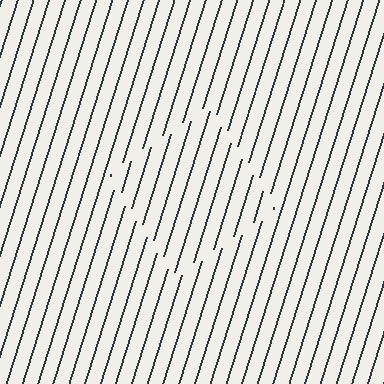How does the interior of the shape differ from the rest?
The interior of the shape contains the same grating, shifted by half a period — the contour is defined by the phase discontinuity where line-ends from the inner and outer gratings abut.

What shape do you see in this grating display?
An illusory square. The interior of the shape contains the same grating, shifted by half a period — the contour is defined by the phase discontinuity where line-ends from the inner and outer gratings abut.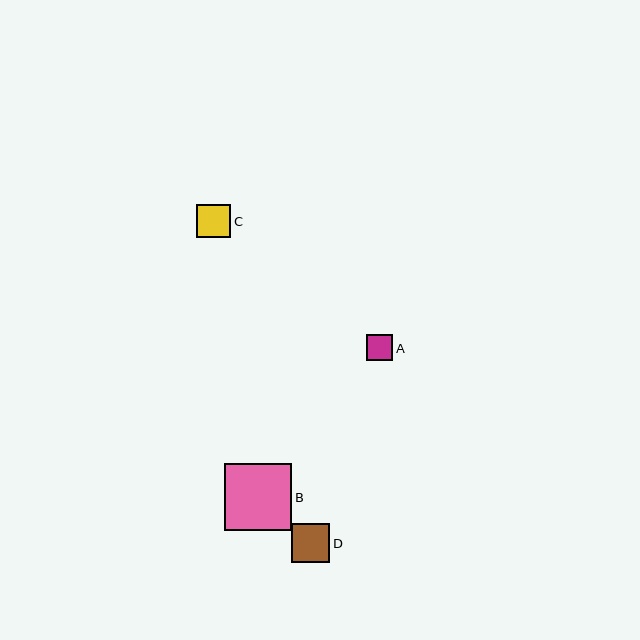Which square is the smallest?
Square A is the smallest with a size of approximately 26 pixels.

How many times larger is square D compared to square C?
Square D is approximately 1.1 times the size of square C.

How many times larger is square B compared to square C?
Square B is approximately 2.0 times the size of square C.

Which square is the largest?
Square B is the largest with a size of approximately 67 pixels.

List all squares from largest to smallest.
From largest to smallest: B, D, C, A.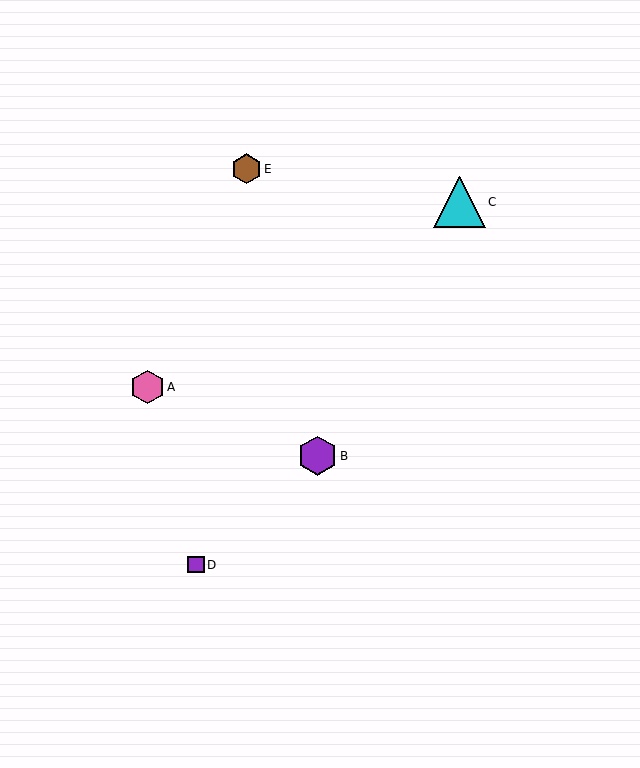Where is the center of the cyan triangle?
The center of the cyan triangle is at (460, 202).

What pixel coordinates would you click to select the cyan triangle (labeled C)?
Click at (460, 202) to select the cyan triangle C.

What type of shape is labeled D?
Shape D is a purple square.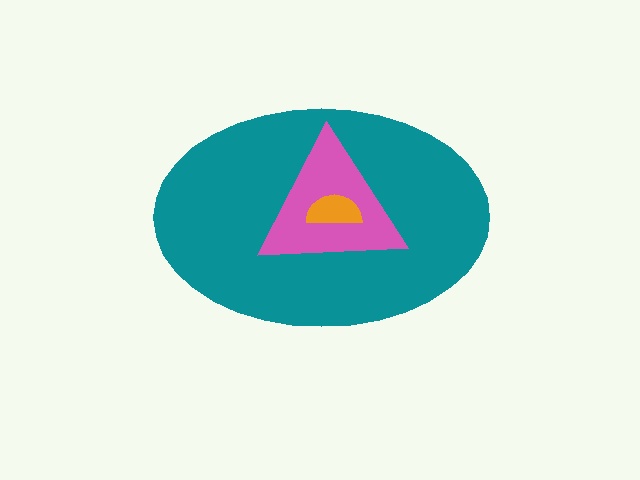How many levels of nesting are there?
3.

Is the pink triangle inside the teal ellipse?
Yes.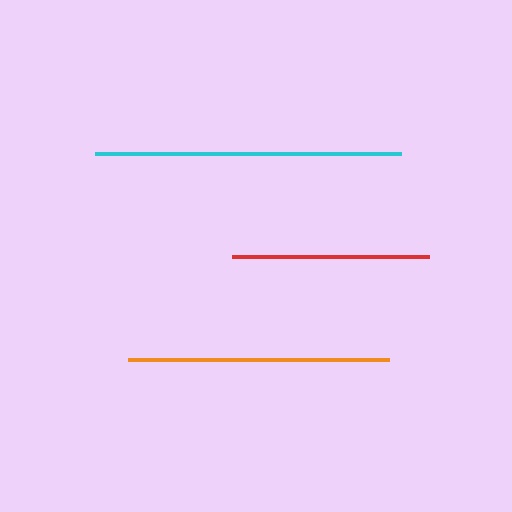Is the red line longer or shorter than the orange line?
The orange line is longer than the red line.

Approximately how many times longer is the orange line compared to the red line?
The orange line is approximately 1.3 times the length of the red line.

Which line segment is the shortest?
The red line is the shortest at approximately 197 pixels.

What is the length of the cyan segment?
The cyan segment is approximately 306 pixels long.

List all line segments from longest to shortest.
From longest to shortest: cyan, orange, red.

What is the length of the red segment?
The red segment is approximately 197 pixels long.